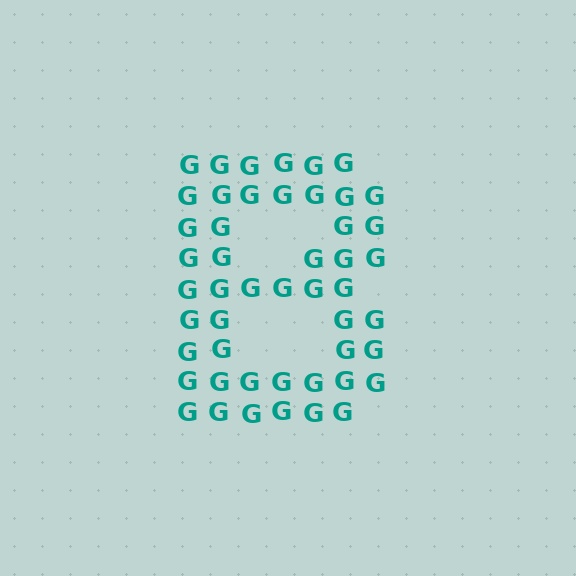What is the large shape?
The large shape is the letter B.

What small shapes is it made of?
It is made of small letter G's.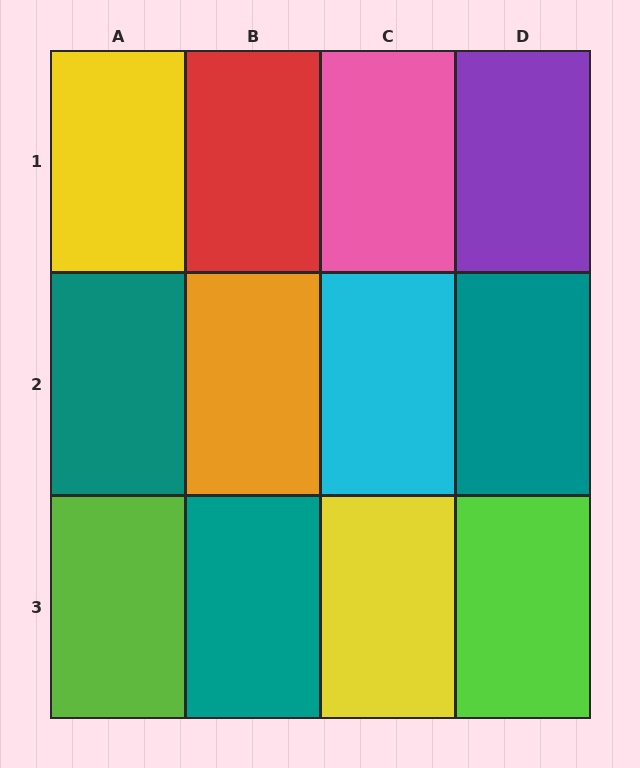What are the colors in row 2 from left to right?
Teal, orange, cyan, teal.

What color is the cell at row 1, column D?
Purple.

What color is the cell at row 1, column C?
Pink.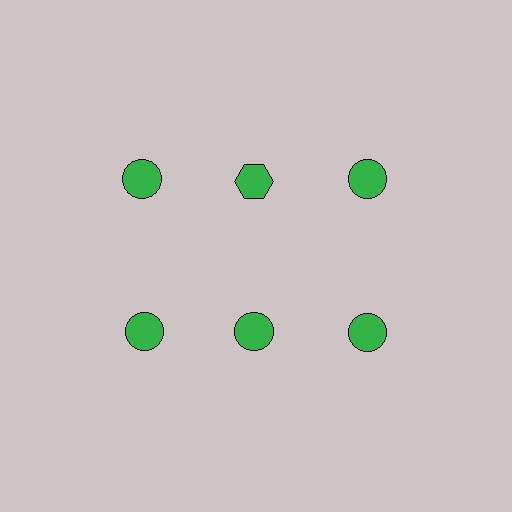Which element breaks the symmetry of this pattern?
The green hexagon in the top row, second from left column breaks the symmetry. All other shapes are green circles.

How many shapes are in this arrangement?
There are 6 shapes arranged in a grid pattern.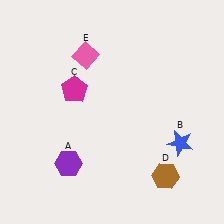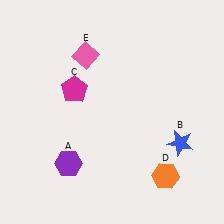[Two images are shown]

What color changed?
The hexagon (D) changed from brown in Image 1 to orange in Image 2.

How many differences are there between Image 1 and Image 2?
There is 1 difference between the two images.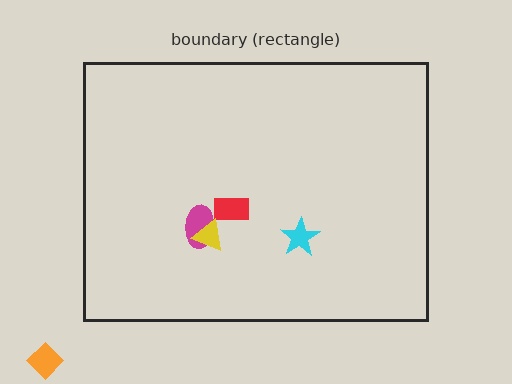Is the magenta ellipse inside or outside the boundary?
Inside.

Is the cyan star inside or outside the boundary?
Inside.